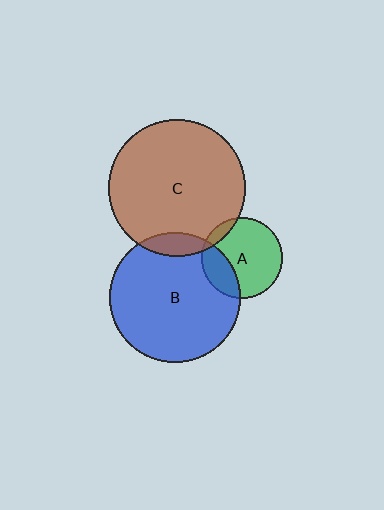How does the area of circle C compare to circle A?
Approximately 2.8 times.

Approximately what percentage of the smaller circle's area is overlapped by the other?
Approximately 10%.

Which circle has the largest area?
Circle C (brown).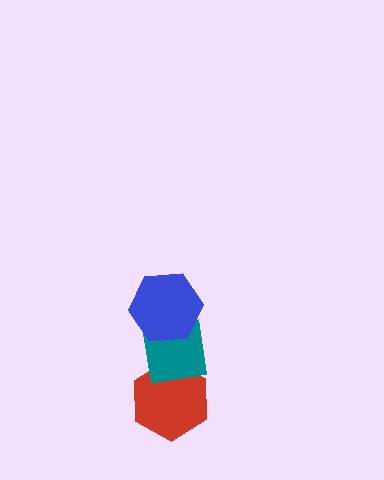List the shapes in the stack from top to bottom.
From top to bottom: the blue hexagon, the teal square, the red hexagon.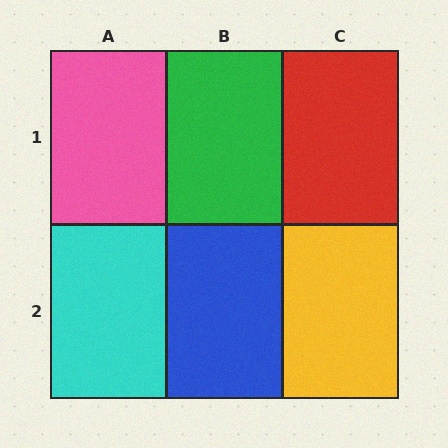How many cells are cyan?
1 cell is cyan.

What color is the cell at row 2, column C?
Yellow.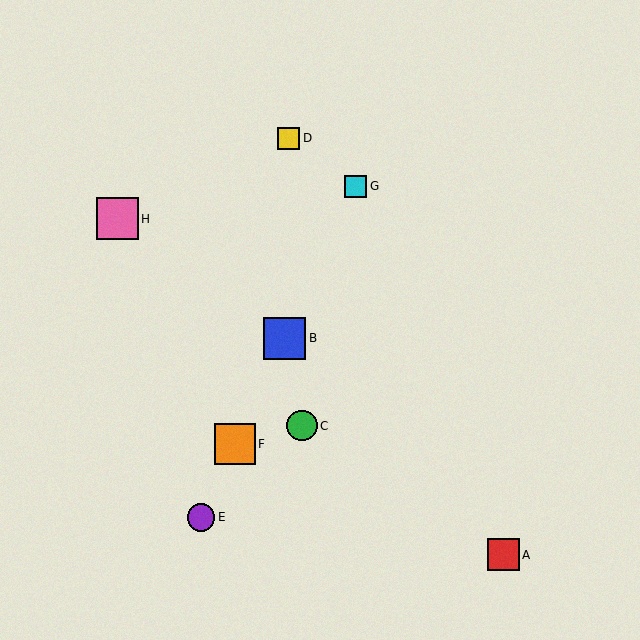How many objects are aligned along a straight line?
4 objects (B, E, F, G) are aligned along a straight line.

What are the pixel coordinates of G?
Object G is at (356, 186).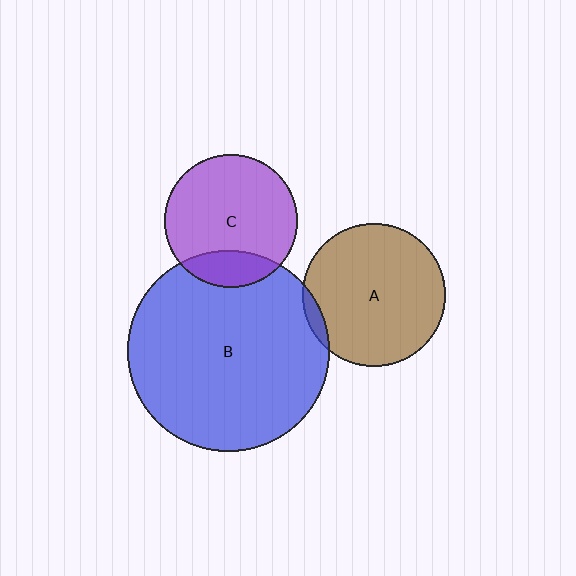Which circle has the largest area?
Circle B (blue).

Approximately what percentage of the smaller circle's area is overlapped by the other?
Approximately 20%.